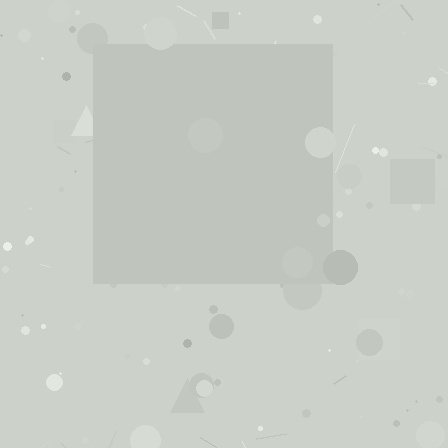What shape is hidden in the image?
A square is hidden in the image.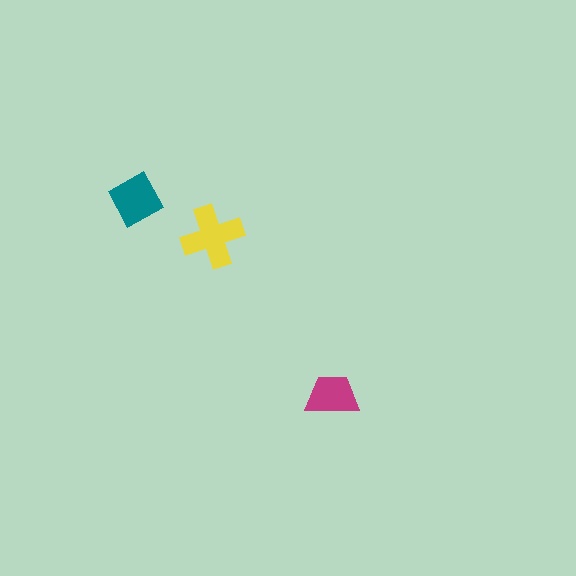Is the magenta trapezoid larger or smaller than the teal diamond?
Smaller.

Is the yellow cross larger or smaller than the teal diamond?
Larger.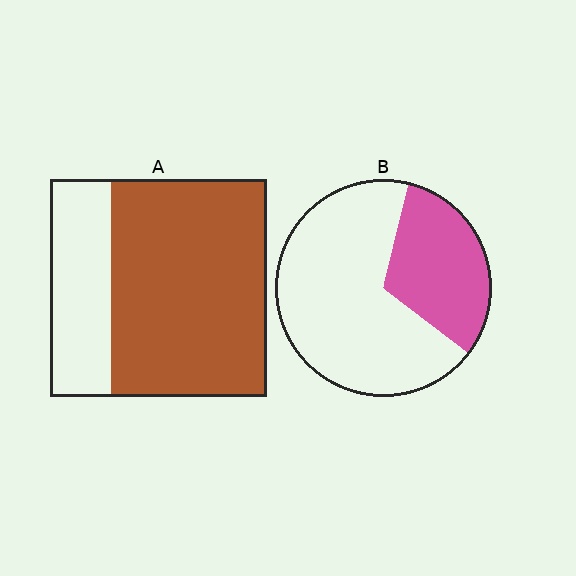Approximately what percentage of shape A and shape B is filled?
A is approximately 70% and B is approximately 30%.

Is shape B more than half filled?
No.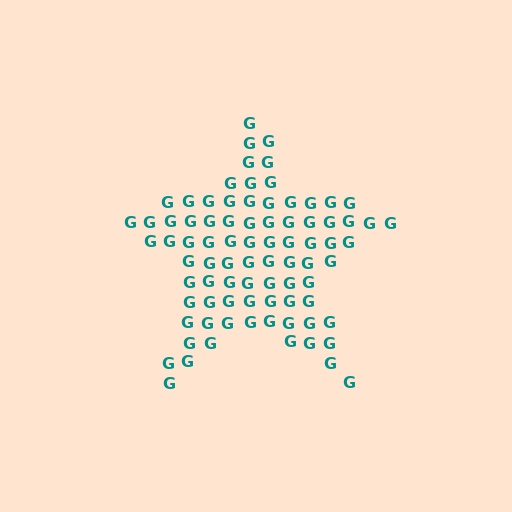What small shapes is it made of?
It is made of small letter G's.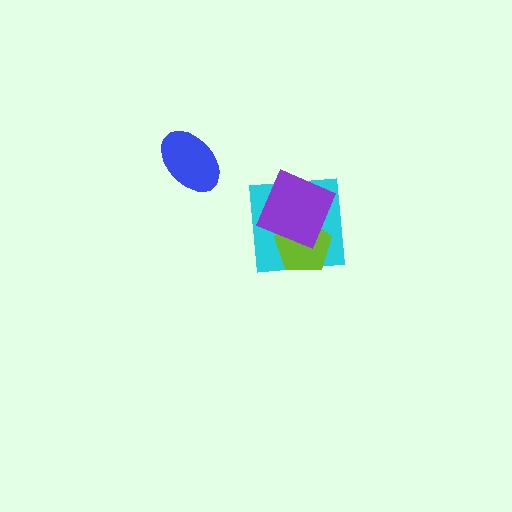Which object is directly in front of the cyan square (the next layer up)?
The lime pentagon is directly in front of the cyan square.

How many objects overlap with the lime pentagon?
2 objects overlap with the lime pentagon.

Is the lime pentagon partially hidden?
Yes, it is partially covered by another shape.